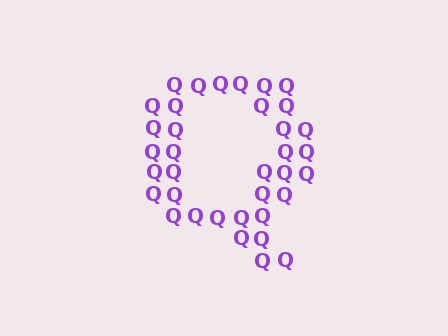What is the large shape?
The large shape is the letter Q.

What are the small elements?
The small elements are letter Q's.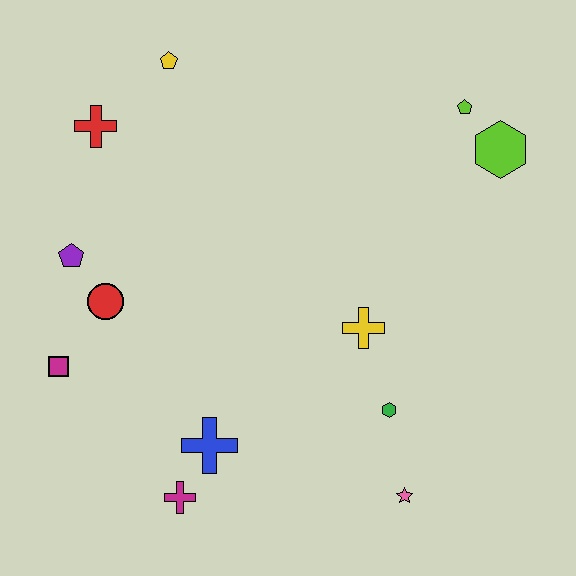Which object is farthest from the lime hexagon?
The magenta square is farthest from the lime hexagon.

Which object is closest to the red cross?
The yellow pentagon is closest to the red cross.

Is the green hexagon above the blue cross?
Yes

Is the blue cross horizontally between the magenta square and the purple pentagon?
No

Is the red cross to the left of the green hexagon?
Yes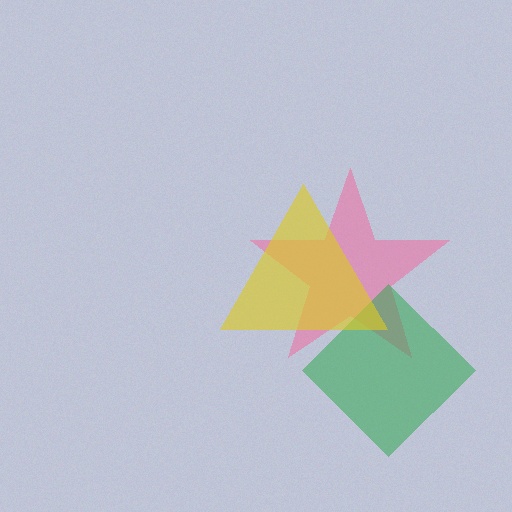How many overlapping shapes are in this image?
There are 3 overlapping shapes in the image.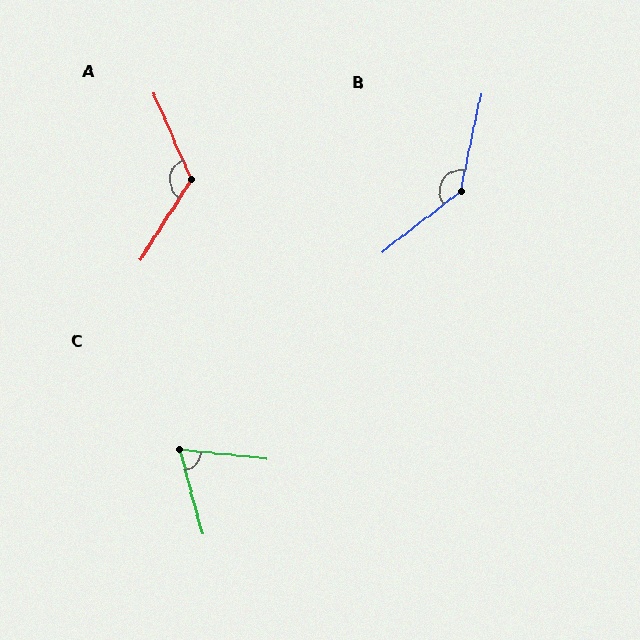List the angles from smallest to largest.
C (69°), A (124°), B (140°).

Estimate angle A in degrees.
Approximately 124 degrees.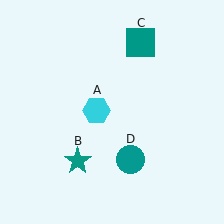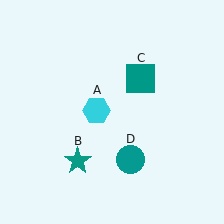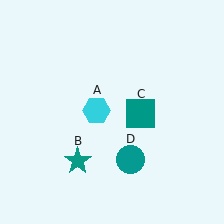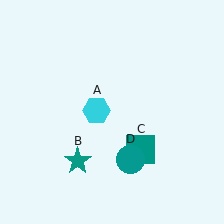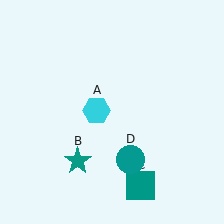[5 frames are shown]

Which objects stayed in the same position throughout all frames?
Cyan hexagon (object A) and teal star (object B) and teal circle (object D) remained stationary.